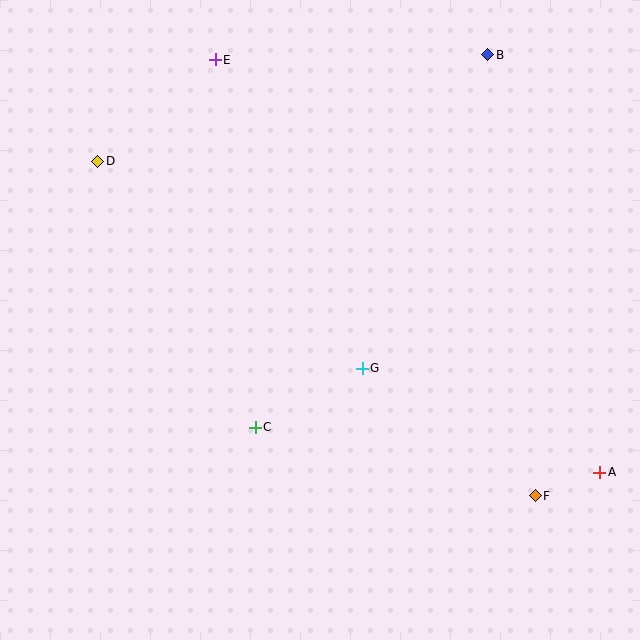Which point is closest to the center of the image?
Point G at (362, 368) is closest to the center.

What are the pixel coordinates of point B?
Point B is at (488, 55).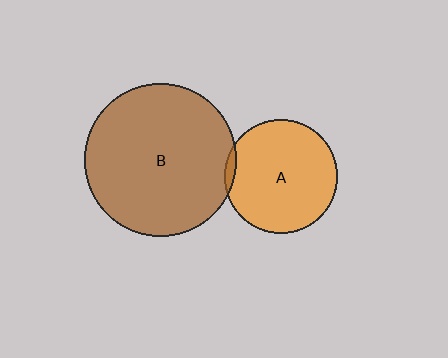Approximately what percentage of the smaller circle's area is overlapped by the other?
Approximately 5%.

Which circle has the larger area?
Circle B (brown).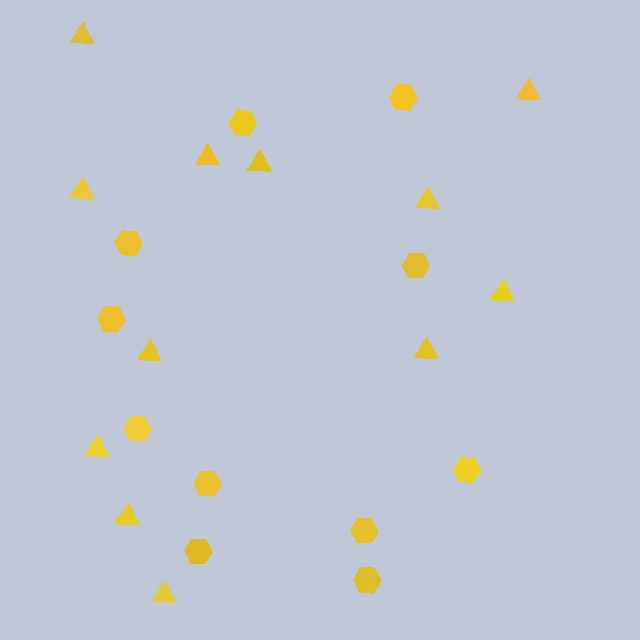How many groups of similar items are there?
There are 2 groups: one group of hexagons (11) and one group of triangles (12).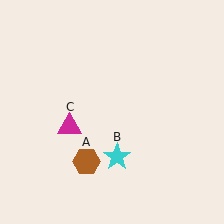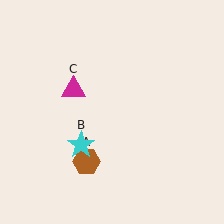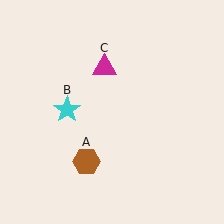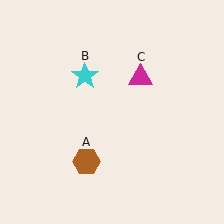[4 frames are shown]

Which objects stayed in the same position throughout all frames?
Brown hexagon (object A) remained stationary.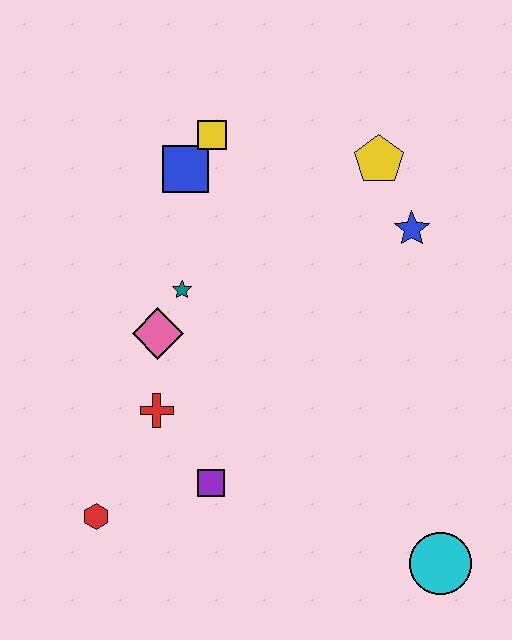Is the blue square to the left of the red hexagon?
No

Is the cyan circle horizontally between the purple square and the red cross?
No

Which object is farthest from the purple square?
The yellow pentagon is farthest from the purple square.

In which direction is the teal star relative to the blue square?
The teal star is below the blue square.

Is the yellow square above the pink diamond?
Yes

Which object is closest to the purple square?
The red cross is closest to the purple square.